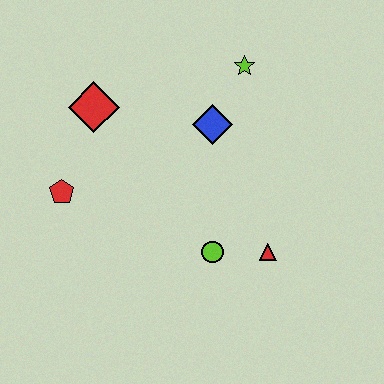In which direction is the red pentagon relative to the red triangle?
The red pentagon is to the left of the red triangle.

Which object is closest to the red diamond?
The red pentagon is closest to the red diamond.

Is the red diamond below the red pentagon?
No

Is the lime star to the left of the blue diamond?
No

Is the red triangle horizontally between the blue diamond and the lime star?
No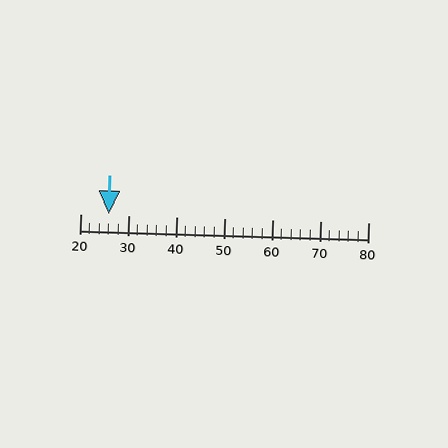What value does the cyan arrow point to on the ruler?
The cyan arrow points to approximately 26.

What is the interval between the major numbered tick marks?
The major tick marks are spaced 10 units apart.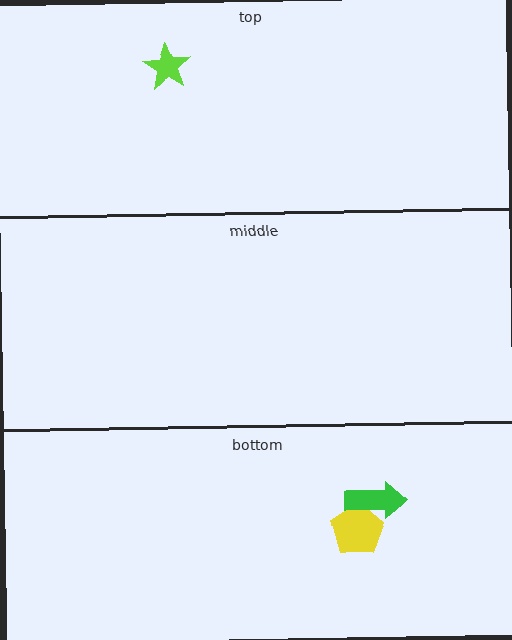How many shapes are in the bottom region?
2.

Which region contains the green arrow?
The bottom region.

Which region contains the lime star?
The top region.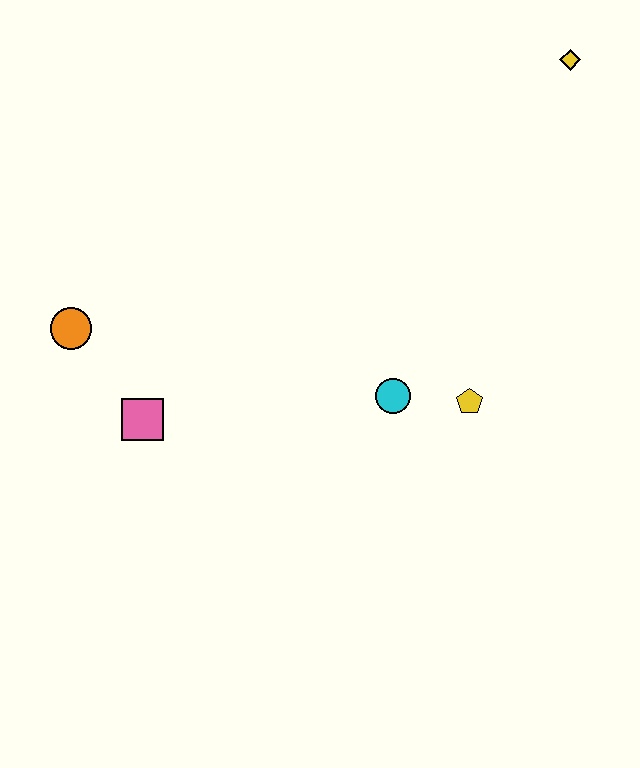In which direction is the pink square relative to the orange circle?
The pink square is below the orange circle.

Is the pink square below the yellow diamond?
Yes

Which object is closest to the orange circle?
The pink square is closest to the orange circle.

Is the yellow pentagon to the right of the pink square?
Yes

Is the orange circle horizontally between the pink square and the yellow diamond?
No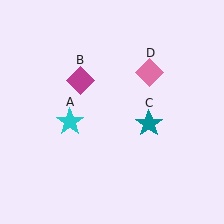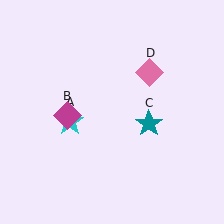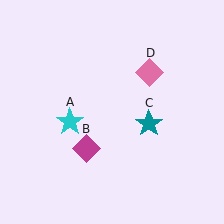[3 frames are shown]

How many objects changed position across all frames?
1 object changed position: magenta diamond (object B).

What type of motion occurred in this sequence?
The magenta diamond (object B) rotated counterclockwise around the center of the scene.